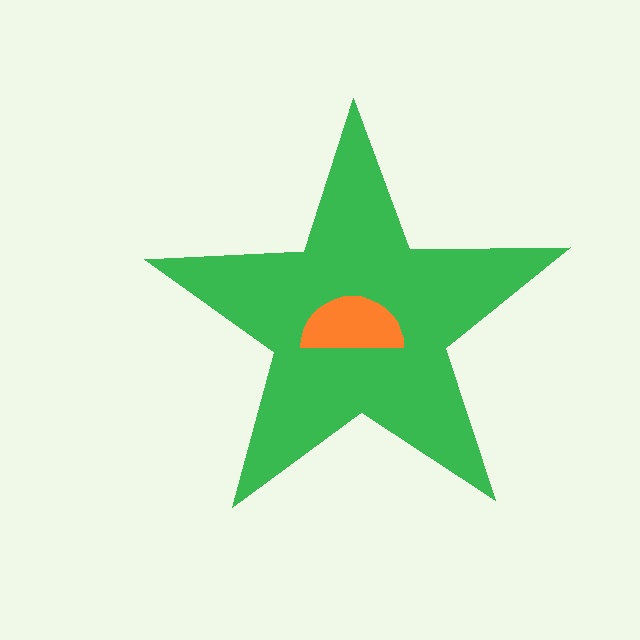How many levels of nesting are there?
2.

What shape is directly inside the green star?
The orange semicircle.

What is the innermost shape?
The orange semicircle.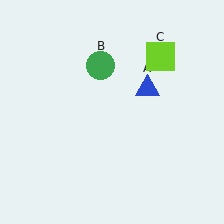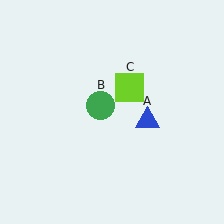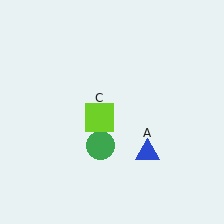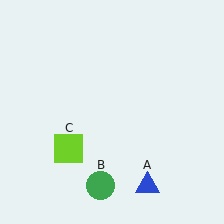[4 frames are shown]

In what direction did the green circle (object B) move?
The green circle (object B) moved down.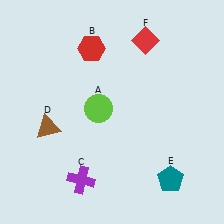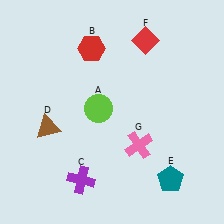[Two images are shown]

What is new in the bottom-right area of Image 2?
A pink cross (G) was added in the bottom-right area of Image 2.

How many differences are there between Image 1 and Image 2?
There is 1 difference between the two images.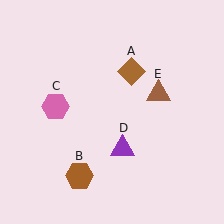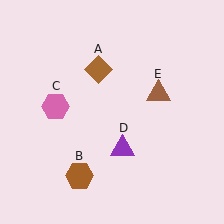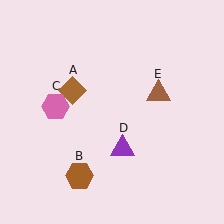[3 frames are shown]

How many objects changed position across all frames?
1 object changed position: brown diamond (object A).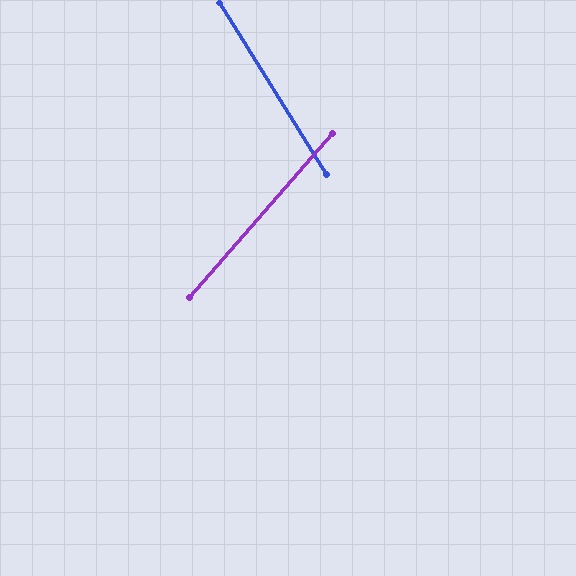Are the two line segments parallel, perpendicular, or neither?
Neither parallel nor perpendicular — they differ by about 73°.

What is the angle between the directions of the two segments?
Approximately 73 degrees.